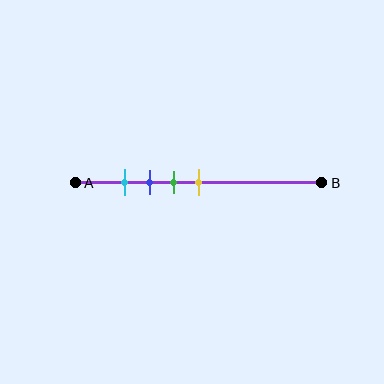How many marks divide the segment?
There are 4 marks dividing the segment.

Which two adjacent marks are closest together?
The cyan and blue marks are the closest adjacent pair.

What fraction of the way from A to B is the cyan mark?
The cyan mark is approximately 20% (0.2) of the way from A to B.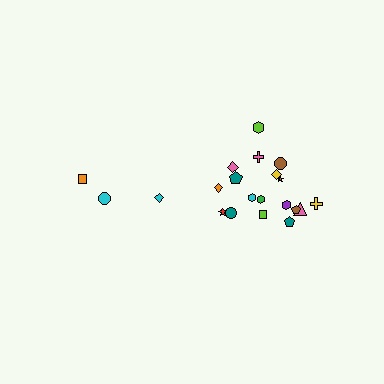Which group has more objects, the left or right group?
The right group.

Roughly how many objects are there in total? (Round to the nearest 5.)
Roughly 20 objects in total.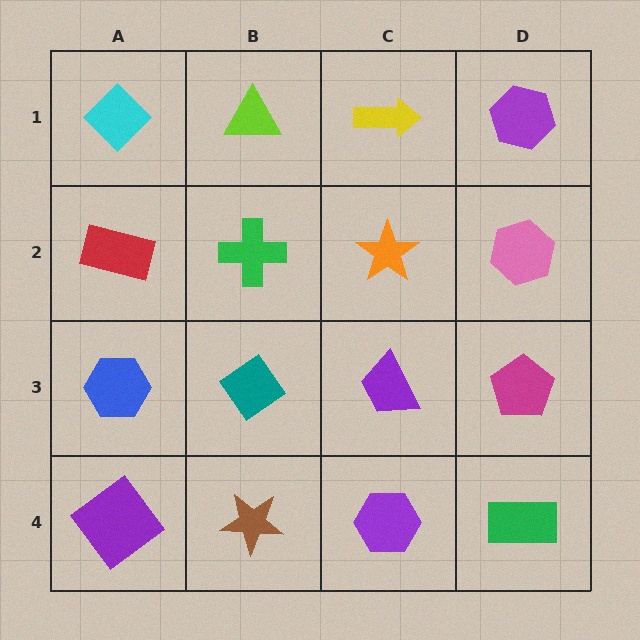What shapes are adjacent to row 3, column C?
An orange star (row 2, column C), a purple hexagon (row 4, column C), a teal diamond (row 3, column B), a magenta pentagon (row 3, column D).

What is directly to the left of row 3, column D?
A purple trapezoid.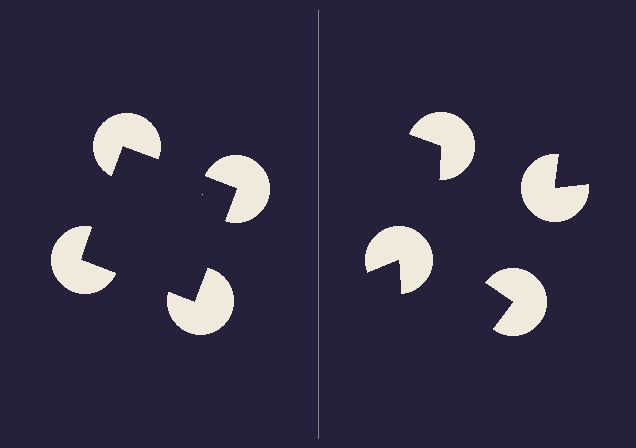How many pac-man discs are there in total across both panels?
8 — 4 on each side.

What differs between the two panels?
The pac-man discs are positioned identically on both sides; only the wedge orientations differ. On the left they align to a square; on the right they are misaligned.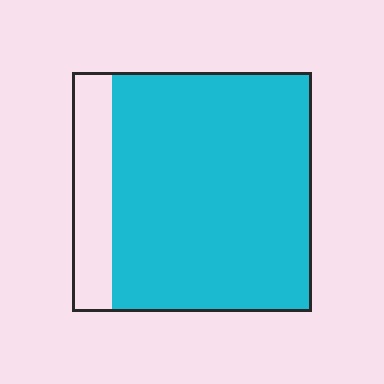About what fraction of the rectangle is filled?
About five sixths (5/6).